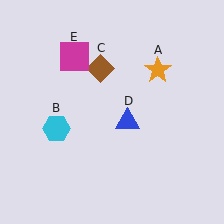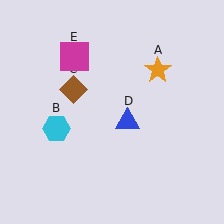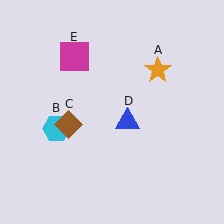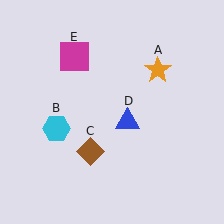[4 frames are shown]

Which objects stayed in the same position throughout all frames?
Orange star (object A) and cyan hexagon (object B) and blue triangle (object D) and magenta square (object E) remained stationary.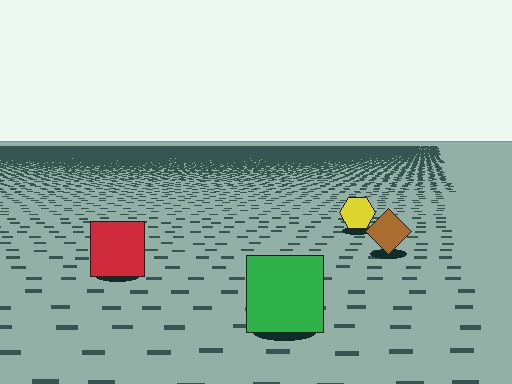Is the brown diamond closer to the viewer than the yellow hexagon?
Yes. The brown diamond is closer — you can tell from the texture gradient: the ground texture is coarser near it.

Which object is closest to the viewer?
The green square is closest. The texture marks near it are larger and more spread out.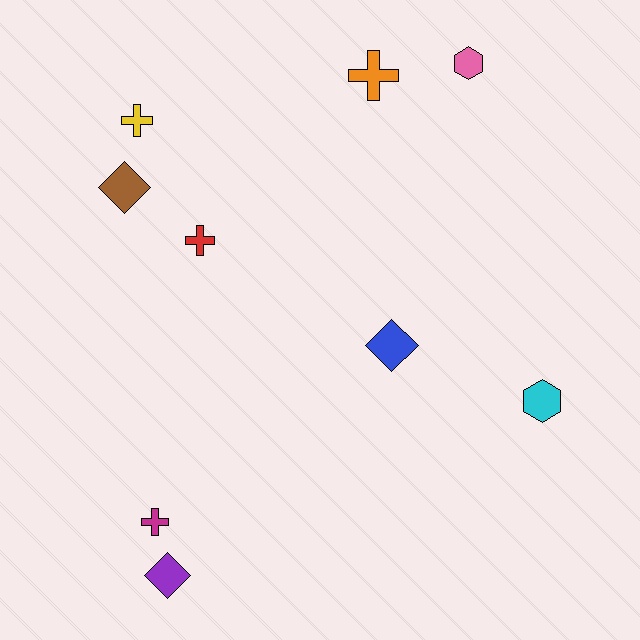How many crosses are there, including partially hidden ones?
There are 4 crosses.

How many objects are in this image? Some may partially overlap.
There are 9 objects.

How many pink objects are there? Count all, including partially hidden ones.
There is 1 pink object.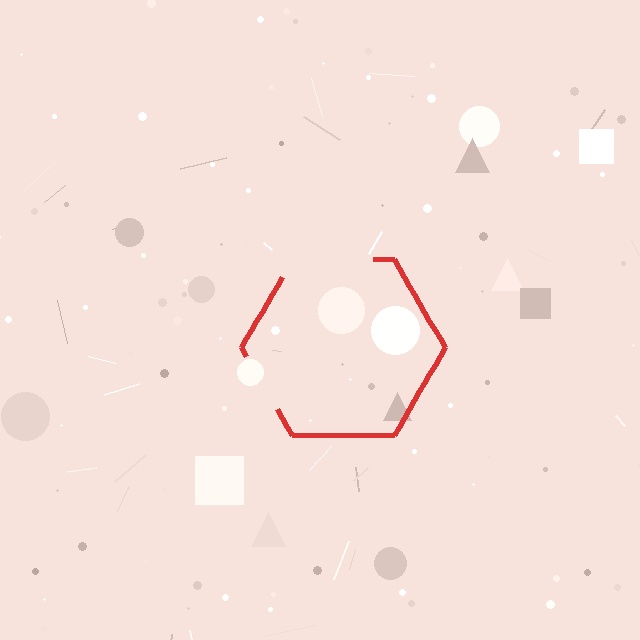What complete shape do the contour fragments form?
The contour fragments form a hexagon.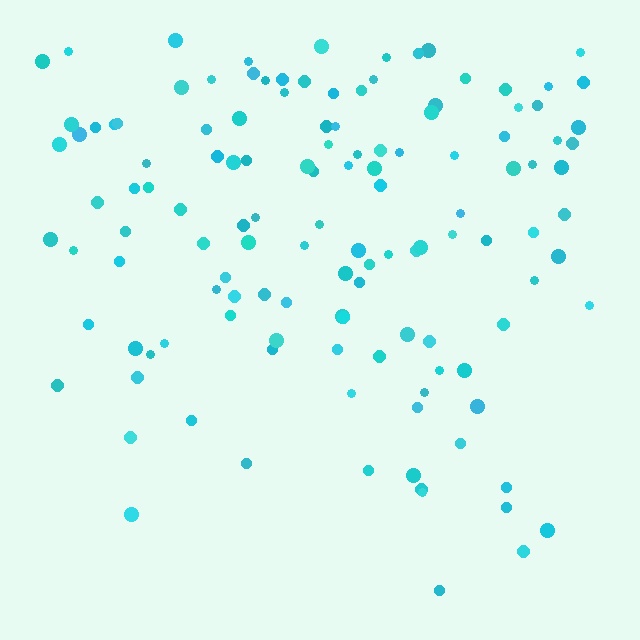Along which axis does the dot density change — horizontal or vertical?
Vertical.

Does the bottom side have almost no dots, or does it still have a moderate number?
Still a moderate number, just noticeably fewer than the top.